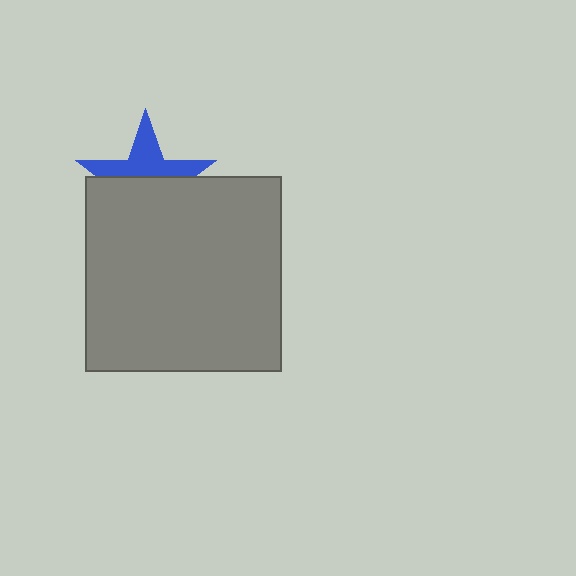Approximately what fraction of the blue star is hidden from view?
Roughly 56% of the blue star is hidden behind the gray square.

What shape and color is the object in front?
The object in front is a gray square.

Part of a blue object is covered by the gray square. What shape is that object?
It is a star.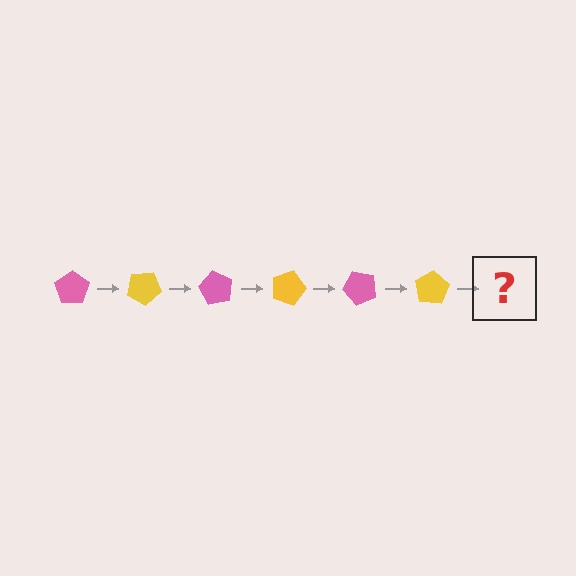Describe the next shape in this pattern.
It should be a pink pentagon, rotated 180 degrees from the start.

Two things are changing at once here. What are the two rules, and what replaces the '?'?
The two rules are that it rotates 30 degrees each step and the color cycles through pink and yellow. The '?' should be a pink pentagon, rotated 180 degrees from the start.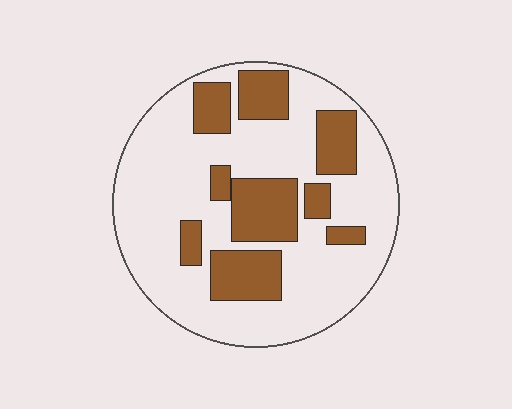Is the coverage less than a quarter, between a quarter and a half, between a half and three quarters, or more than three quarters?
Between a quarter and a half.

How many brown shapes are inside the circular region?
9.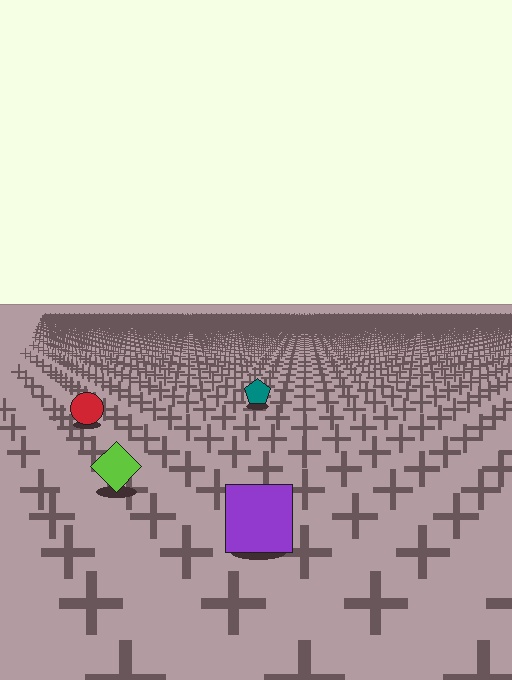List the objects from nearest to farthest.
From nearest to farthest: the purple square, the lime diamond, the red circle, the teal pentagon.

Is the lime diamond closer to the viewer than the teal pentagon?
Yes. The lime diamond is closer — you can tell from the texture gradient: the ground texture is coarser near it.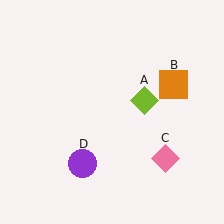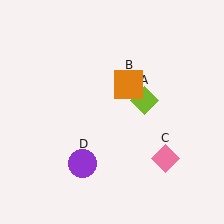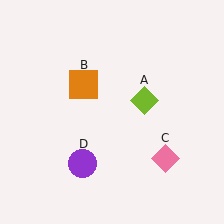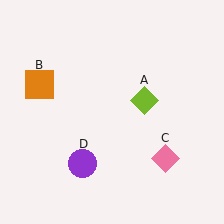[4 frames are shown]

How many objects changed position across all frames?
1 object changed position: orange square (object B).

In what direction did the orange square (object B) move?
The orange square (object B) moved left.